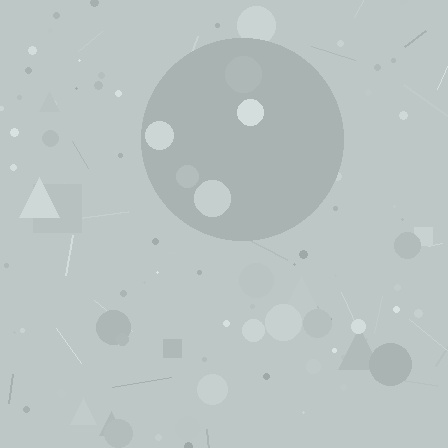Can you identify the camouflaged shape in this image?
The camouflaged shape is a circle.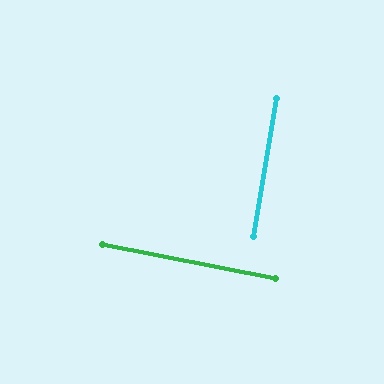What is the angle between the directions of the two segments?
Approximately 88 degrees.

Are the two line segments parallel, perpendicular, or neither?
Perpendicular — they meet at approximately 88°.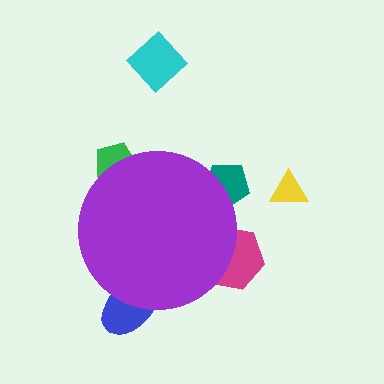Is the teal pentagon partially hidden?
Yes, the teal pentagon is partially hidden behind the purple circle.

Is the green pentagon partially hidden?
Yes, the green pentagon is partially hidden behind the purple circle.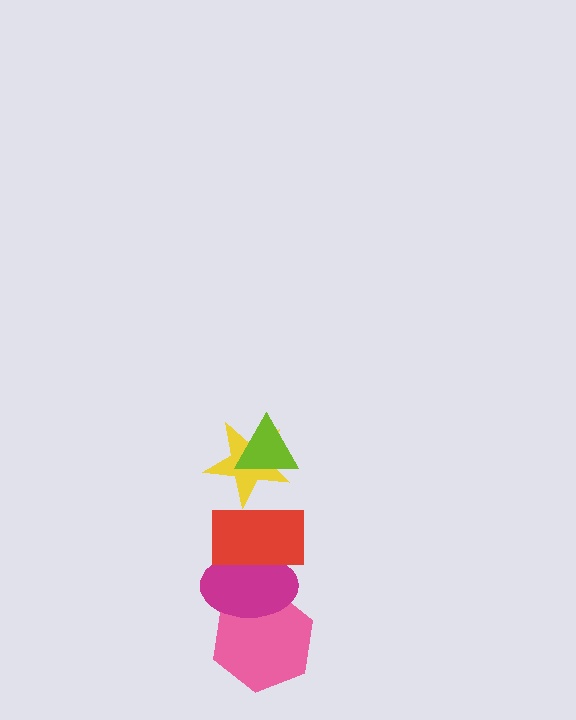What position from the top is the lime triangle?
The lime triangle is 1st from the top.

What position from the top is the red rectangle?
The red rectangle is 3rd from the top.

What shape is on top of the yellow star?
The lime triangle is on top of the yellow star.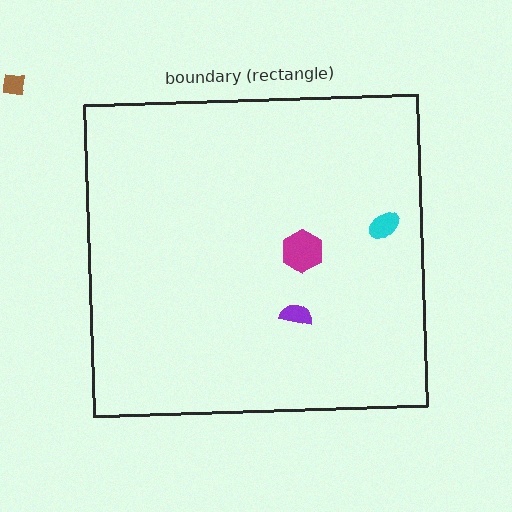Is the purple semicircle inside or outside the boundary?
Inside.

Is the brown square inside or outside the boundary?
Outside.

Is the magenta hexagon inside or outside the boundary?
Inside.